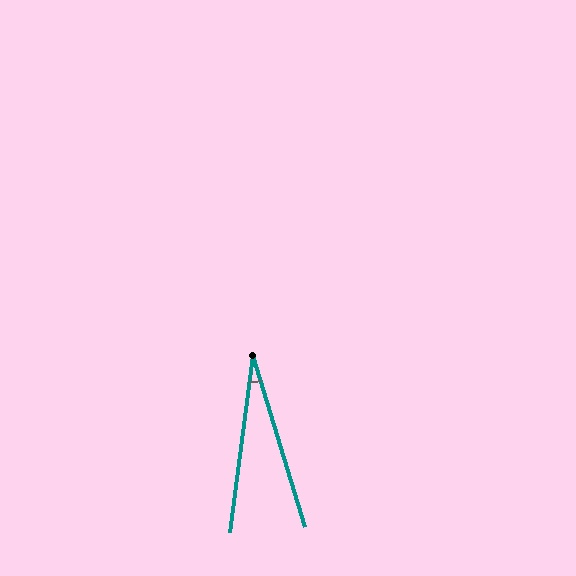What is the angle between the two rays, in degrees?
Approximately 24 degrees.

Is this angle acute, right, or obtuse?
It is acute.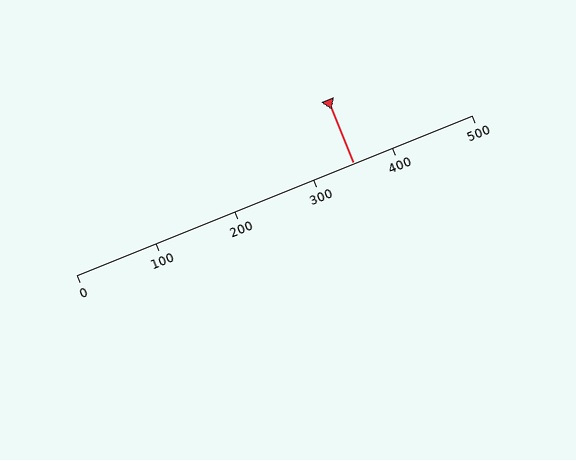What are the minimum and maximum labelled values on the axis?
The axis runs from 0 to 500.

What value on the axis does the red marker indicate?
The marker indicates approximately 350.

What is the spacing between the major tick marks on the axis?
The major ticks are spaced 100 apart.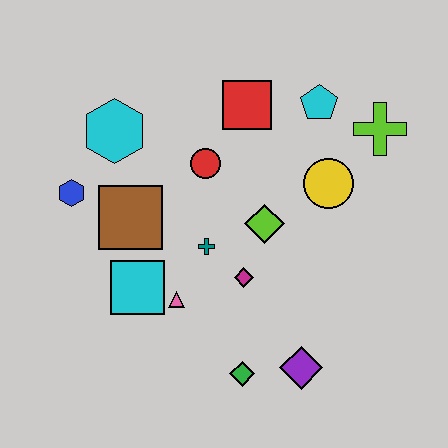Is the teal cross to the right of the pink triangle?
Yes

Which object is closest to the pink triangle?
The cyan square is closest to the pink triangle.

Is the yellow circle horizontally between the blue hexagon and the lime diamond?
No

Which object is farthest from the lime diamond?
The blue hexagon is farthest from the lime diamond.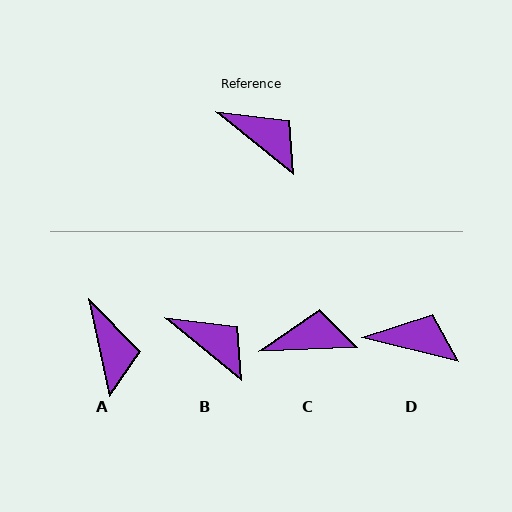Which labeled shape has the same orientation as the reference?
B.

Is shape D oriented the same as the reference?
No, it is off by about 25 degrees.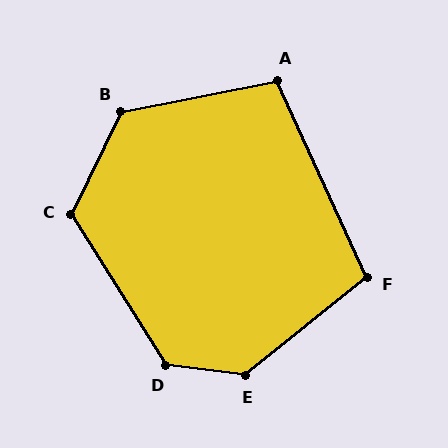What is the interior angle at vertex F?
Approximately 104 degrees (obtuse).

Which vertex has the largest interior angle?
E, at approximately 134 degrees.